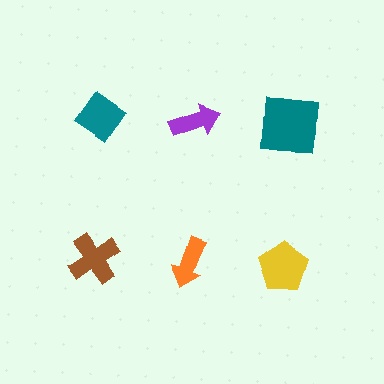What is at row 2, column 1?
A brown cross.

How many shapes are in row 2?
3 shapes.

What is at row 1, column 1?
A teal diamond.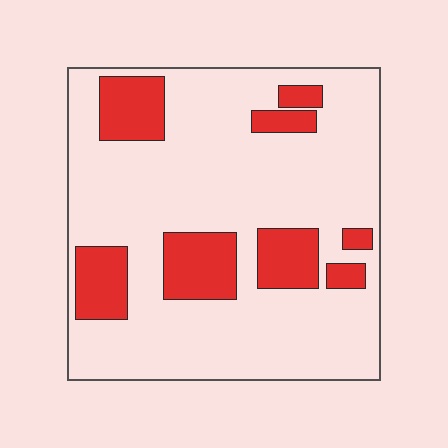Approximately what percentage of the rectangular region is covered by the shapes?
Approximately 20%.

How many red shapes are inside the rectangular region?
8.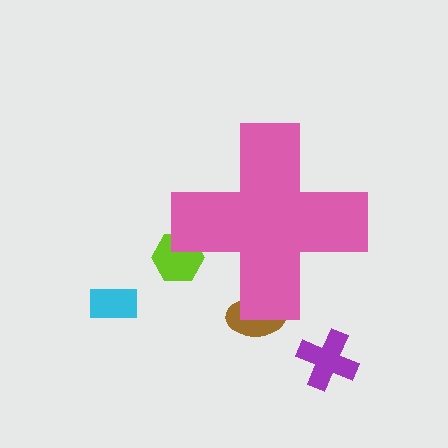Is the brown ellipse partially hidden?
Yes, the brown ellipse is partially hidden behind the pink cross.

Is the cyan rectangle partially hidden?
No, the cyan rectangle is fully visible.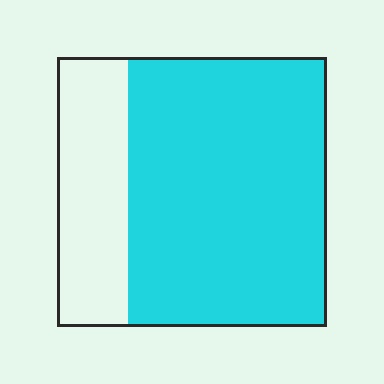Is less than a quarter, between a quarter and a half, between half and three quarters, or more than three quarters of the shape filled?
Between half and three quarters.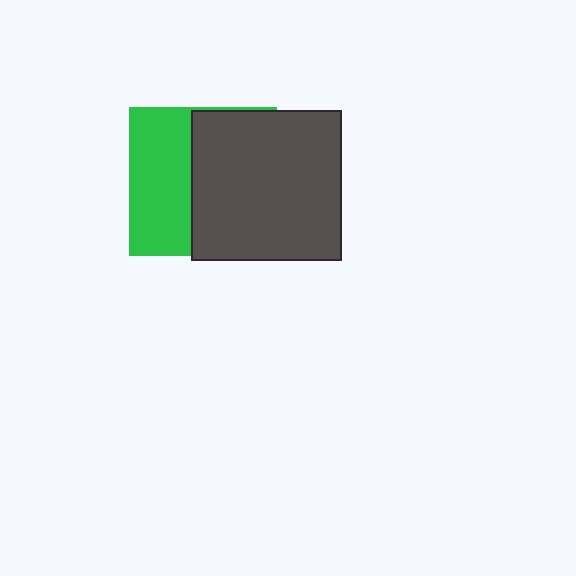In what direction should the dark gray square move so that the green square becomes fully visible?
The dark gray square should move right. That is the shortest direction to clear the overlap and leave the green square fully visible.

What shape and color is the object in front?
The object in front is a dark gray square.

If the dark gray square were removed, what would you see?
You would see the complete green square.